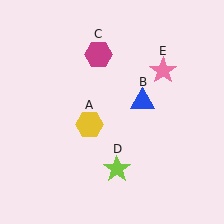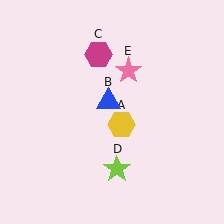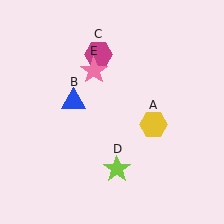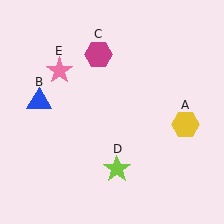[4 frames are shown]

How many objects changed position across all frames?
3 objects changed position: yellow hexagon (object A), blue triangle (object B), pink star (object E).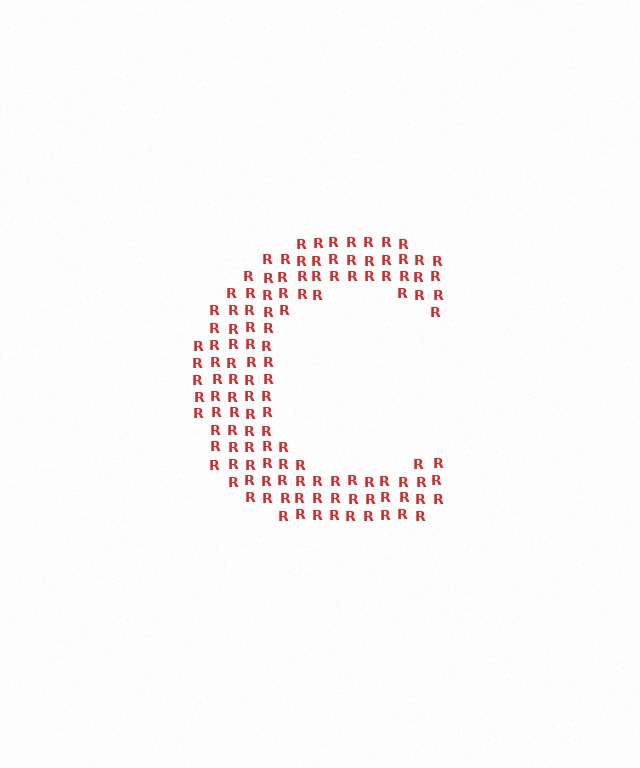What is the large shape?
The large shape is the letter C.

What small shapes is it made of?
It is made of small letter R's.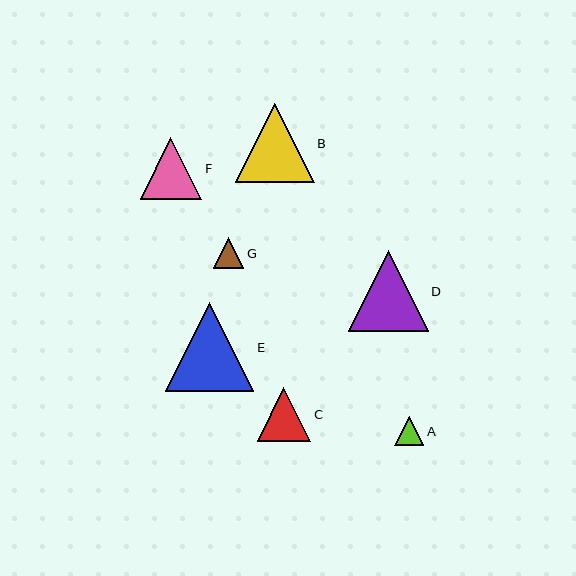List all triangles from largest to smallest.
From largest to smallest: E, D, B, F, C, G, A.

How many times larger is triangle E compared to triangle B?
Triangle E is approximately 1.1 times the size of triangle B.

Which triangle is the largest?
Triangle E is the largest with a size of approximately 88 pixels.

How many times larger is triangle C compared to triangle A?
Triangle C is approximately 1.8 times the size of triangle A.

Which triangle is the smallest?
Triangle A is the smallest with a size of approximately 29 pixels.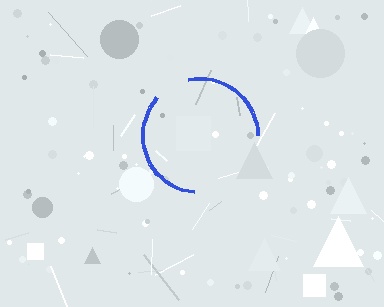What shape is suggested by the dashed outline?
The dashed outline suggests a circle.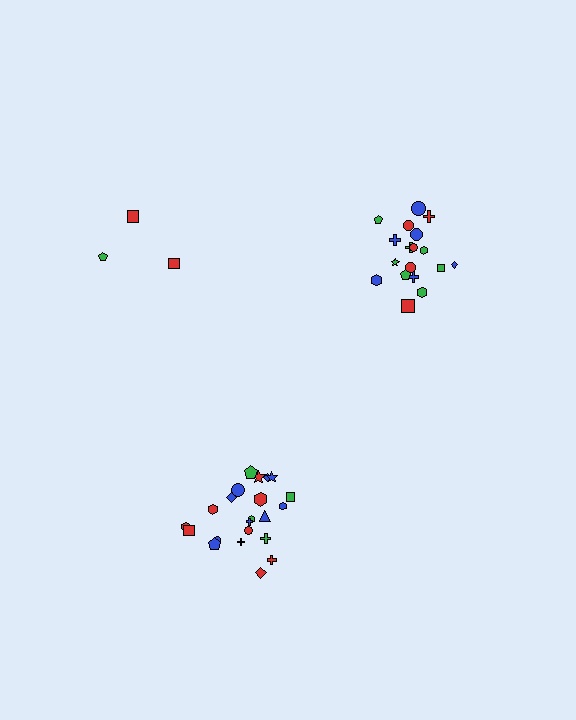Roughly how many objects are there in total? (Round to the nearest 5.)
Roughly 45 objects in total.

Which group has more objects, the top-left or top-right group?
The top-right group.